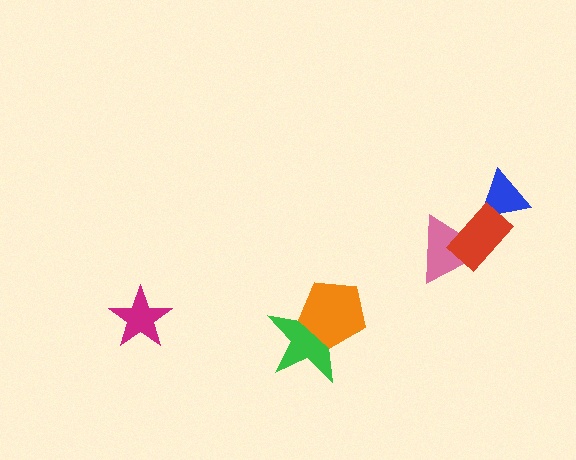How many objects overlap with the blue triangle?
1 object overlaps with the blue triangle.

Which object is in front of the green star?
The orange pentagon is in front of the green star.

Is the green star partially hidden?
Yes, it is partially covered by another shape.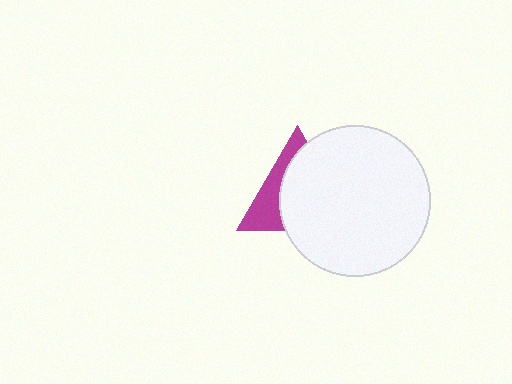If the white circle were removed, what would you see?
You would see the complete magenta triangle.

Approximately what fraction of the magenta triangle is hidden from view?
Roughly 65% of the magenta triangle is hidden behind the white circle.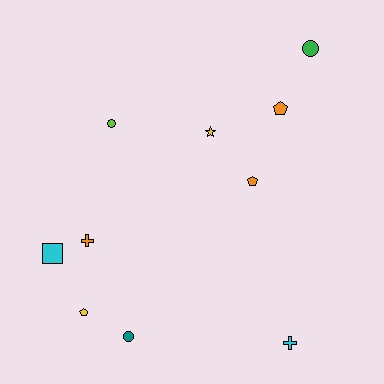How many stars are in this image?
There is 1 star.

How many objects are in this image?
There are 10 objects.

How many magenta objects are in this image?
There are no magenta objects.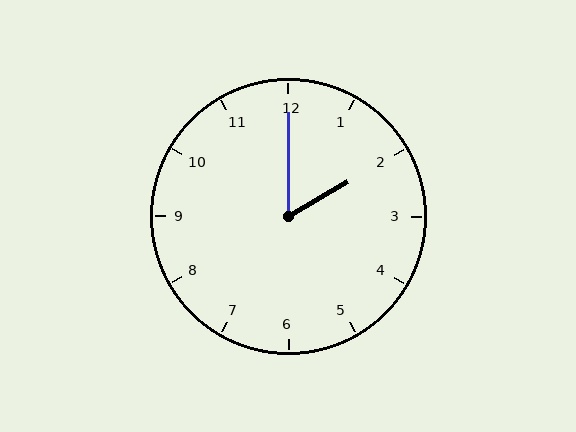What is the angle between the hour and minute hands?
Approximately 60 degrees.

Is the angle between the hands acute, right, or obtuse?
It is acute.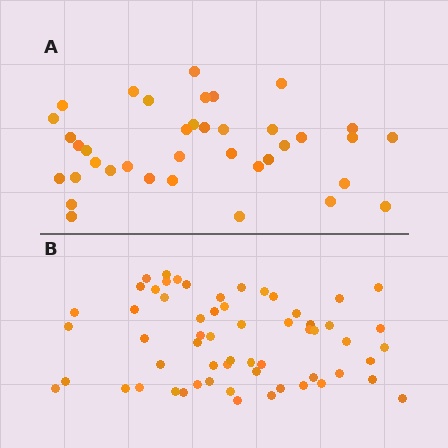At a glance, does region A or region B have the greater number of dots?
Region B (the bottom region) has more dots.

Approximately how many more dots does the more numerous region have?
Region B has approximately 20 more dots than region A.